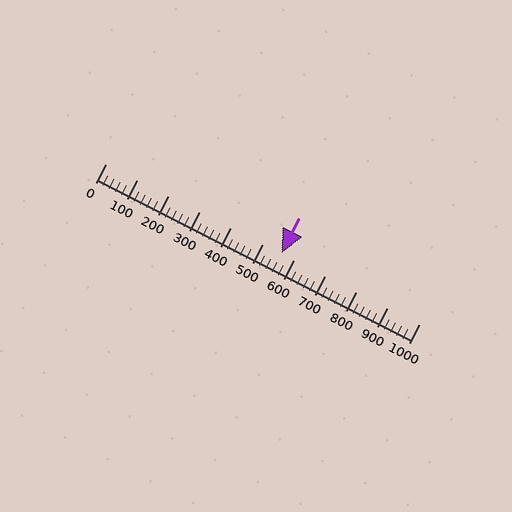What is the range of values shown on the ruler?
The ruler shows values from 0 to 1000.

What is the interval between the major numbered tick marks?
The major tick marks are spaced 100 units apart.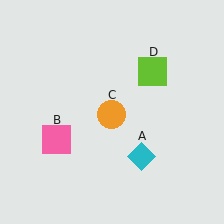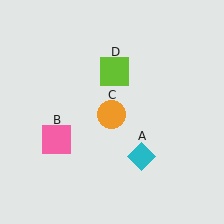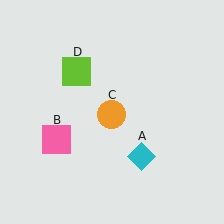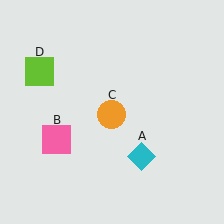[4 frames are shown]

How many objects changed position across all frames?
1 object changed position: lime square (object D).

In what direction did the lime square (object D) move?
The lime square (object D) moved left.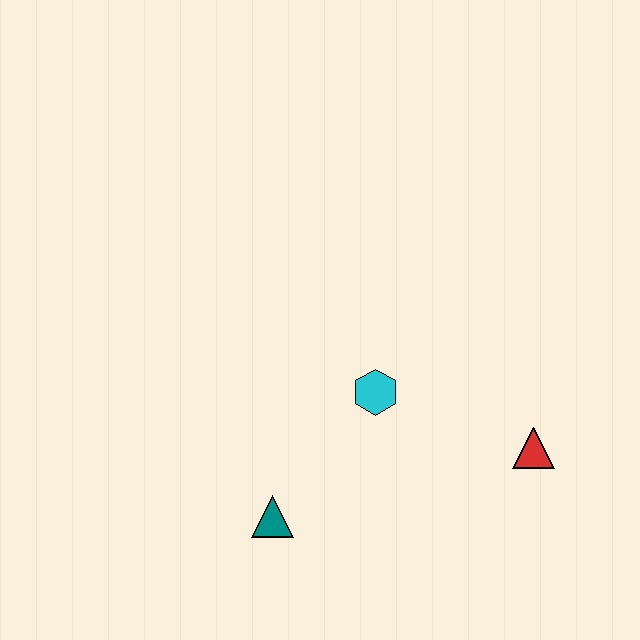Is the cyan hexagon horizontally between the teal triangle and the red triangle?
Yes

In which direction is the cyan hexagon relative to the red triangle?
The cyan hexagon is to the left of the red triangle.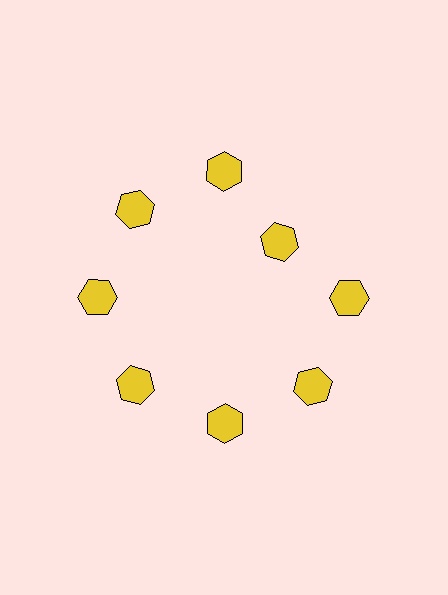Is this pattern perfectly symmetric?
No. The 8 yellow hexagons are arranged in a ring, but one element near the 2 o'clock position is pulled inward toward the center, breaking the 8-fold rotational symmetry.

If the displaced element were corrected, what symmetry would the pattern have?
It would have 8-fold rotational symmetry — the pattern would map onto itself every 45 degrees.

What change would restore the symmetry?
The symmetry would be restored by moving it outward, back onto the ring so that all 8 hexagons sit at equal angles and equal distance from the center.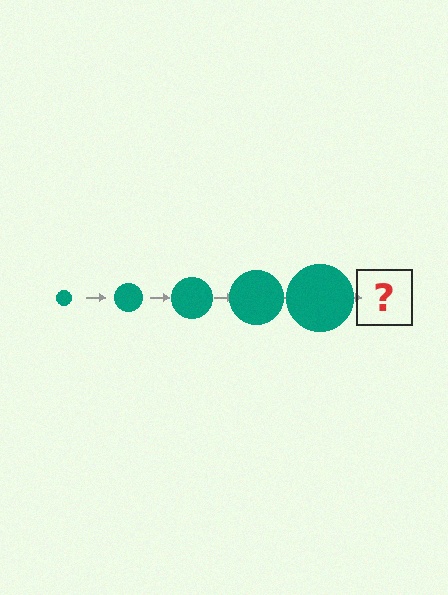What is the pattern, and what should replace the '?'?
The pattern is that the circle gets progressively larger each step. The '?' should be a teal circle, larger than the previous one.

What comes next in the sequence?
The next element should be a teal circle, larger than the previous one.